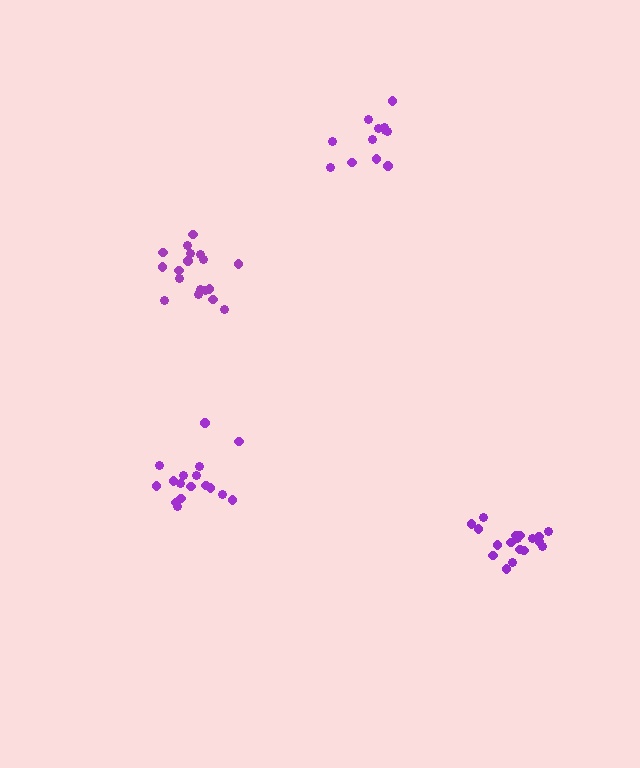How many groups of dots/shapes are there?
There are 4 groups.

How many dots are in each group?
Group 1: 18 dots, Group 2: 12 dots, Group 3: 17 dots, Group 4: 18 dots (65 total).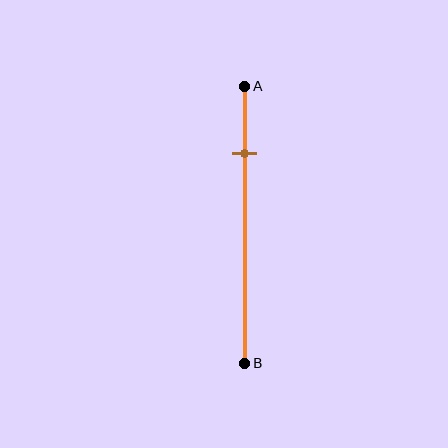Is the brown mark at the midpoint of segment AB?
No, the mark is at about 25% from A, not at the 50% midpoint.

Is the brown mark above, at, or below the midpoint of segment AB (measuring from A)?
The brown mark is above the midpoint of segment AB.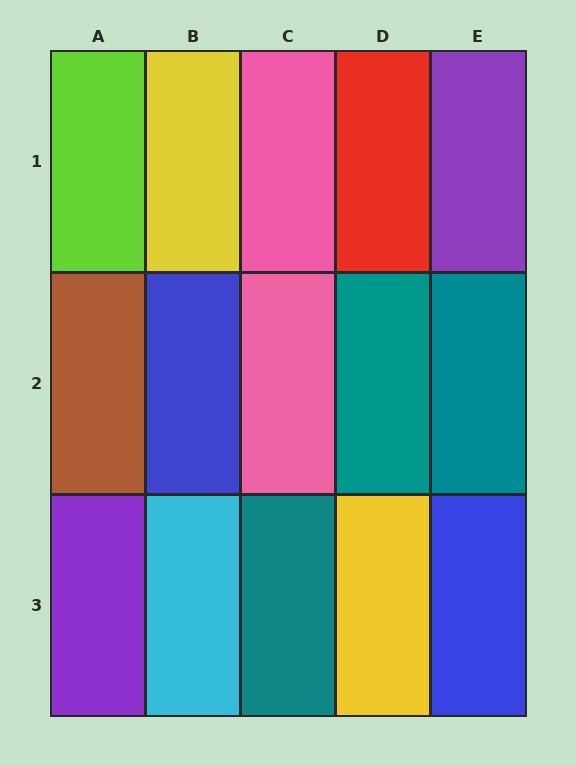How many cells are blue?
2 cells are blue.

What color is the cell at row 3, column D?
Yellow.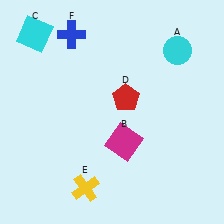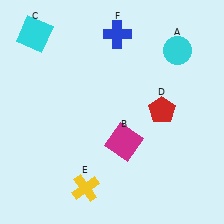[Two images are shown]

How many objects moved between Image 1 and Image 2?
2 objects moved between the two images.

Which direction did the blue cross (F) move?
The blue cross (F) moved right.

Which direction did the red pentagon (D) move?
The red pentagon (D) moved right.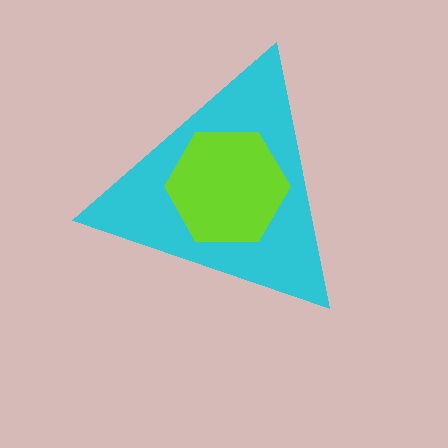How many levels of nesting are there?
2.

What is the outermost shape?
The cyan triangle.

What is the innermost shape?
The lime hexagon.